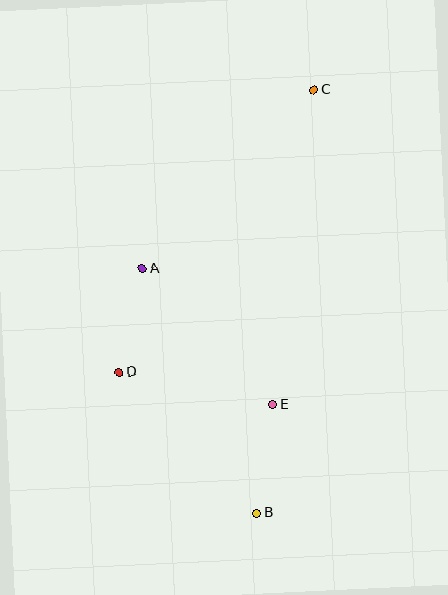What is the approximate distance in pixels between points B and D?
The distance between B and D is approximately 197 pixels.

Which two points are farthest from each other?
Points B and C are farthest from each other.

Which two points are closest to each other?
Points A and D are closest to each other.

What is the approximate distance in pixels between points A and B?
The distance between A and B is approximately 270 pixels.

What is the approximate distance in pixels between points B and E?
The distance between B and E is approximately 110 pixels.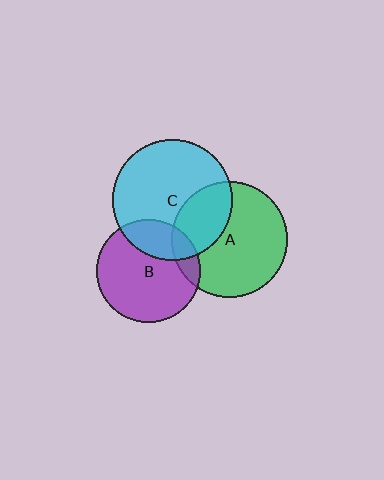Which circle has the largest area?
Circle C (cyan).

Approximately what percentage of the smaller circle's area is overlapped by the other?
Approximately 25%.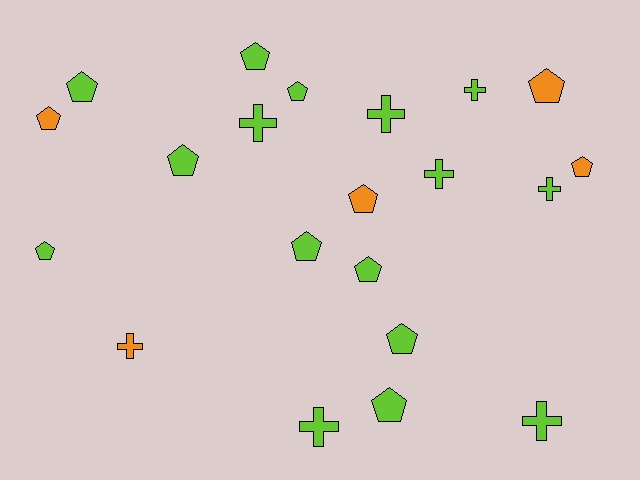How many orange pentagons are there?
There are 4 orange pentagons.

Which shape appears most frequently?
Pentagon, with 13 objects.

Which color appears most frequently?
Lime, with 16 objects.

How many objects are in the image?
There are 21 objects.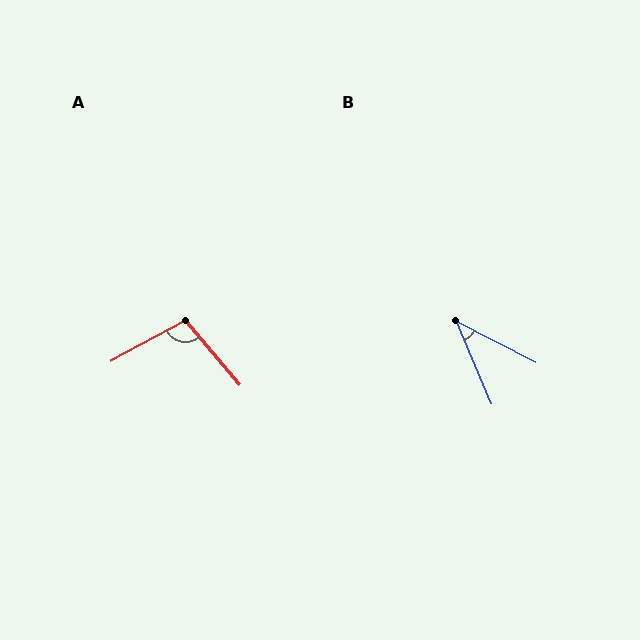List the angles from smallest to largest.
B (40°), A (101°).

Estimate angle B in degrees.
Approximately 40 degrees.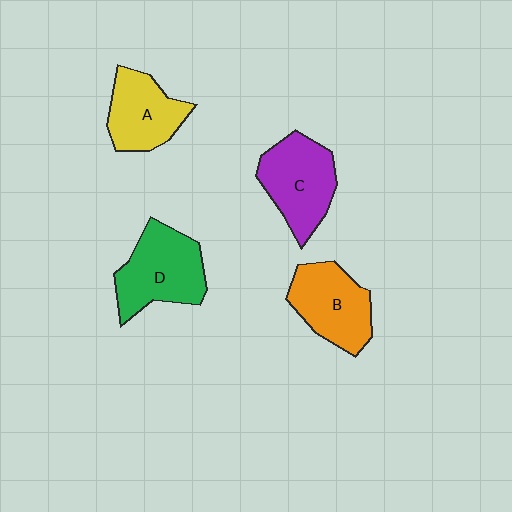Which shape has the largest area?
Shape D (green).